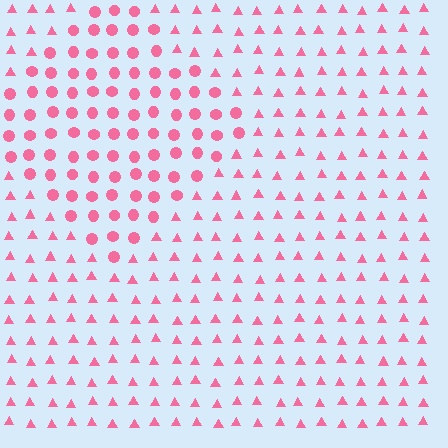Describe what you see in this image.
The image is filled with small pink elements arranged in a uniform grid. A diamond-shaped region contains circles, while the surrounding area contains triangles. The boundary is defined purely by the change in element shape.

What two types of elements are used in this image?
The image uses circles inside the diamond region and triangles outside it.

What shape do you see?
I see a diamond.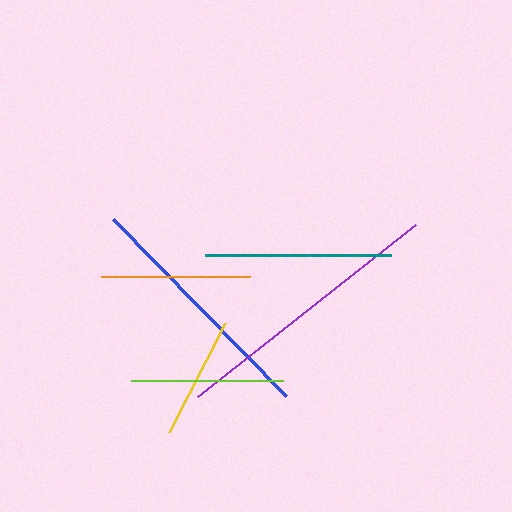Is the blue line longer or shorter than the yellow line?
The blue line is longer than the yellow line.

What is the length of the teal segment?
The teal segment is approximately 185 pixels long.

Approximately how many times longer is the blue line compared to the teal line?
The blue line is approximately 1.3 times the length of the teal line.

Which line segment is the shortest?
The yellow line is the shortest at approximately 122 pixels.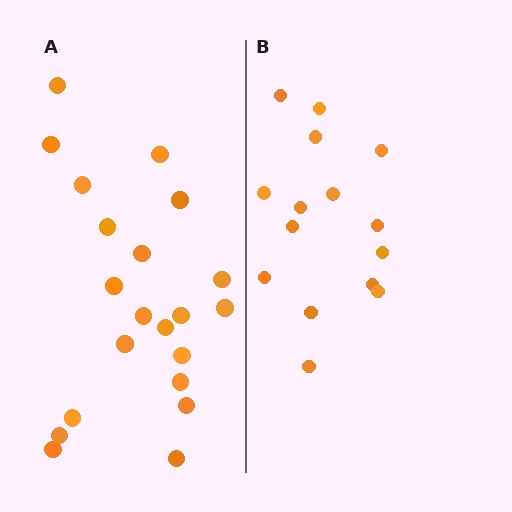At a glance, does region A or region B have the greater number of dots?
Region A (the left region) has more dots.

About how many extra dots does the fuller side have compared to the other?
Region A has about 6 more dots than region B.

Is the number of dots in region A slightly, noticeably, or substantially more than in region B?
Region A has noticeably more, but not dramatically so. The ratio is roughly 1.4 to 1.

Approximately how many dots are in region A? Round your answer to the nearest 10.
About 20 dots. (The exact count is 21, which rounds to 20.)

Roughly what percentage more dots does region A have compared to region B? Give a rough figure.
About 40% more.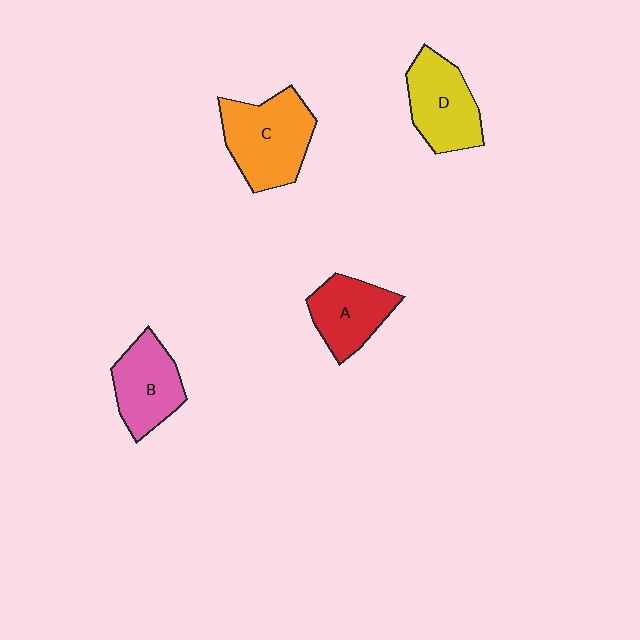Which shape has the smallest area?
Shape A (red).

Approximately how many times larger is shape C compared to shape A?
Approximately 1.4 times.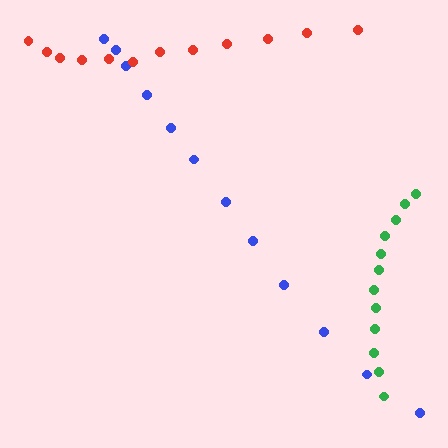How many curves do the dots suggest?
There are 3 distinct paths.